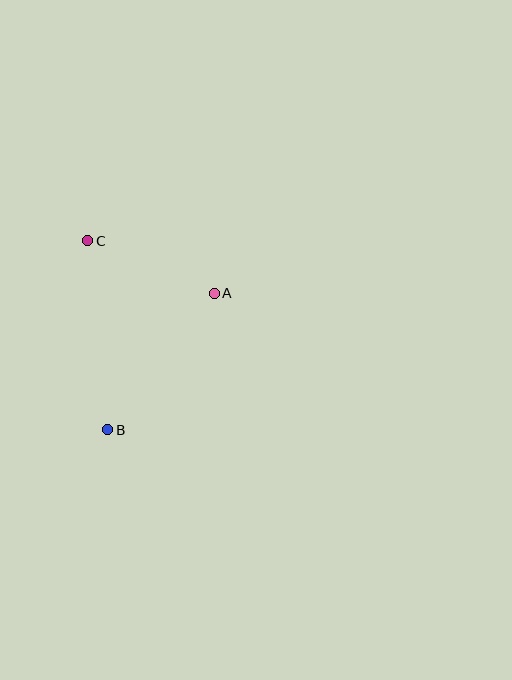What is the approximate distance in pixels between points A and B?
The distance between A and B is approximately 174 pixels.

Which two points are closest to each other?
Points A and C are closest to each other.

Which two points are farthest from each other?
Points B and C are farthest from each other.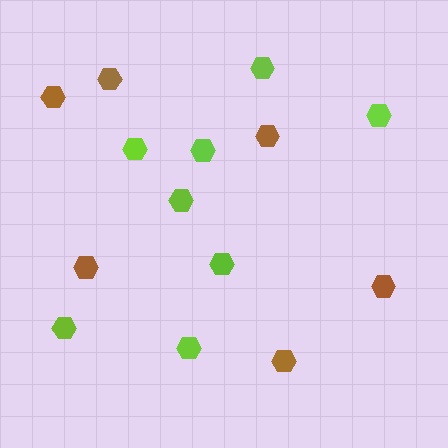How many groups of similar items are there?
There are 2 groups: one group of brown hexagons (6) and one group of lime hexagons (8).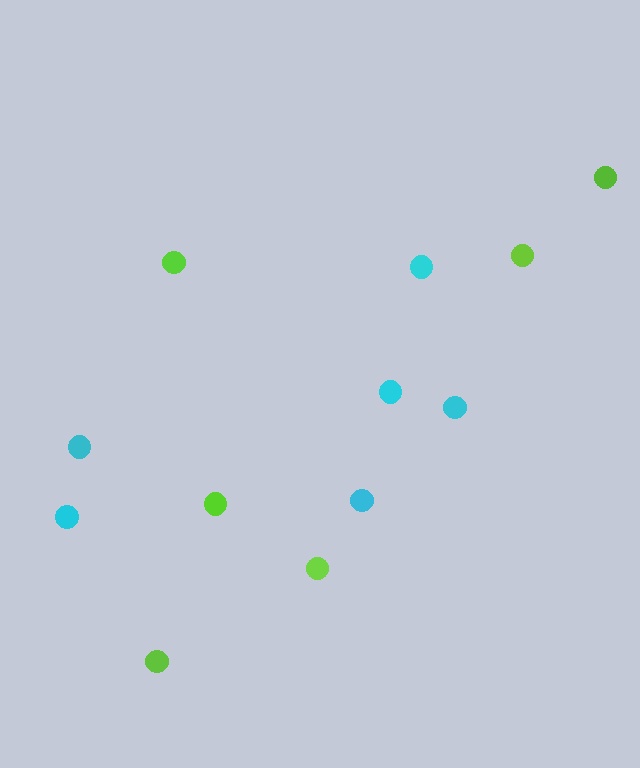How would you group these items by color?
There are 2 groups: one group of cyan circles (6) and one group of lime circles (6).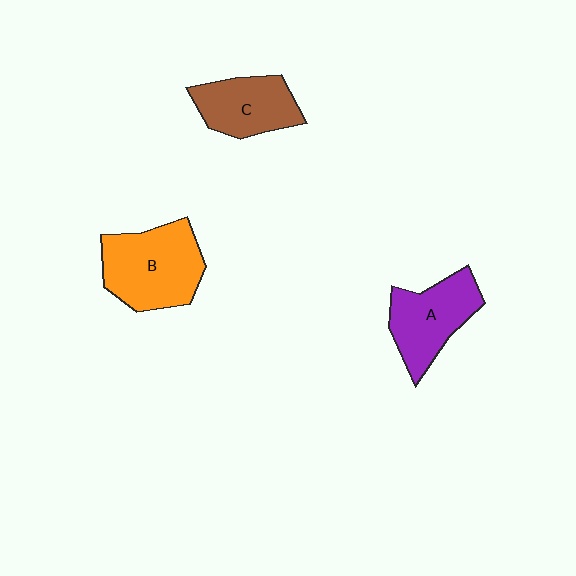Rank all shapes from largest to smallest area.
From largest to smallest: B (orange), A (purple), C (brown).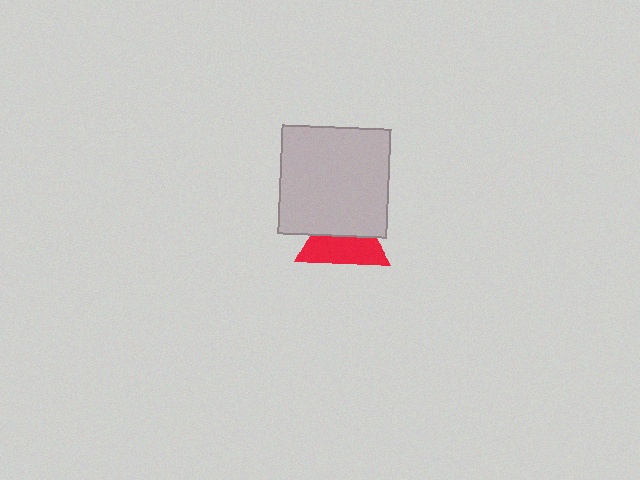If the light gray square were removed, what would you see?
You would see the complete red triangle.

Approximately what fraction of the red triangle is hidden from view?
Roughly 45% of the red triangle is hidden behind the light gray square.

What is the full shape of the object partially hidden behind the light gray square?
The partially hidden object is a red triangle.